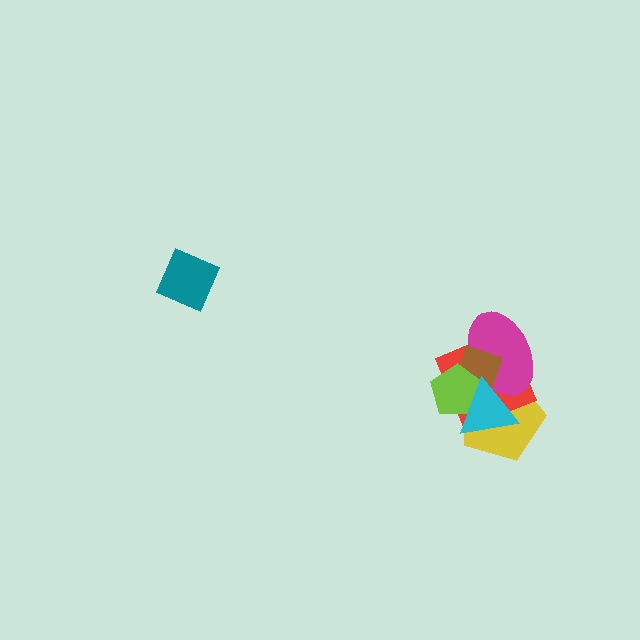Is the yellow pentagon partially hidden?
Yes, it is partially covered by another shape.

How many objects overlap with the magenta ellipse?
5 objects overlap with the magenta ellipse.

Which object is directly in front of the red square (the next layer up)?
The magenta ellipse is directly in front of the red square.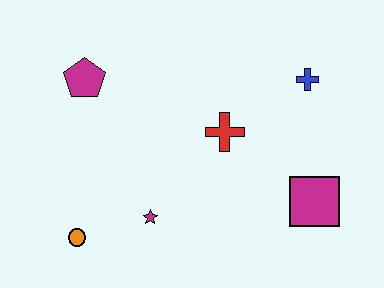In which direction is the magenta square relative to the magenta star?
The magenta square is to the right of the magenta star.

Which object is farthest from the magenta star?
The blue cross is farthest from the magenta star.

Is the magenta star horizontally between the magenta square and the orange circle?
Yes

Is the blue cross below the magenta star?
No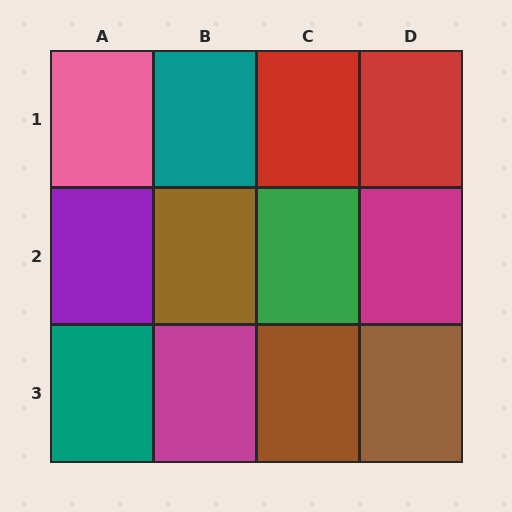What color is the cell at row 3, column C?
Brown.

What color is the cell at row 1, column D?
Red.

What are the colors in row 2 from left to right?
Purple, brown, green, magenta.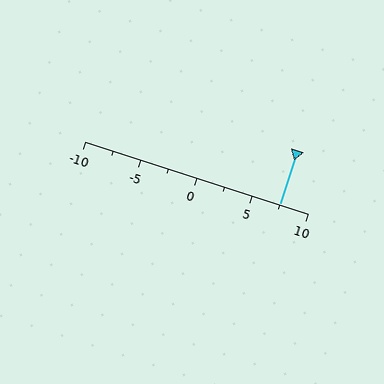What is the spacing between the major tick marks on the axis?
The major ticks are spaced 5 apart.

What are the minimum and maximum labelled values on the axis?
The axis runs from -10 to 10.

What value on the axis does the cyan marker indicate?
The marker indicates approximately 7.5.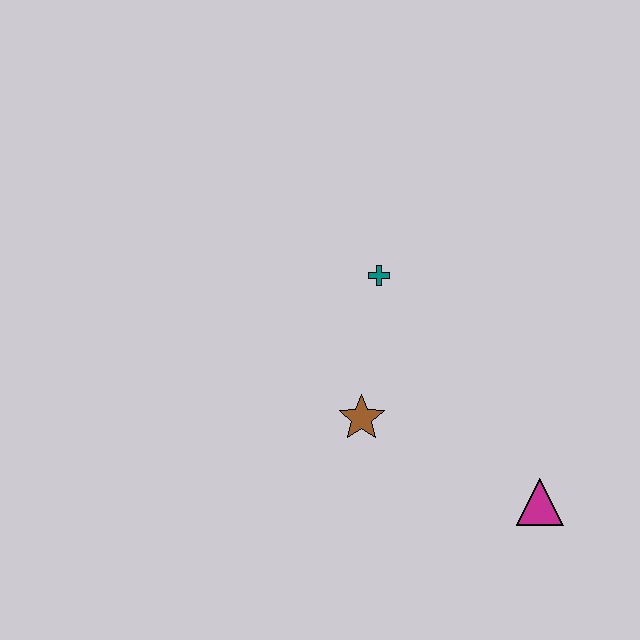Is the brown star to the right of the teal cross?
No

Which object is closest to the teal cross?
The brown star is closest to the teal cross.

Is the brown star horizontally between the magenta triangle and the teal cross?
No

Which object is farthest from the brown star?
The magenta triangle is farthest from the brown star.